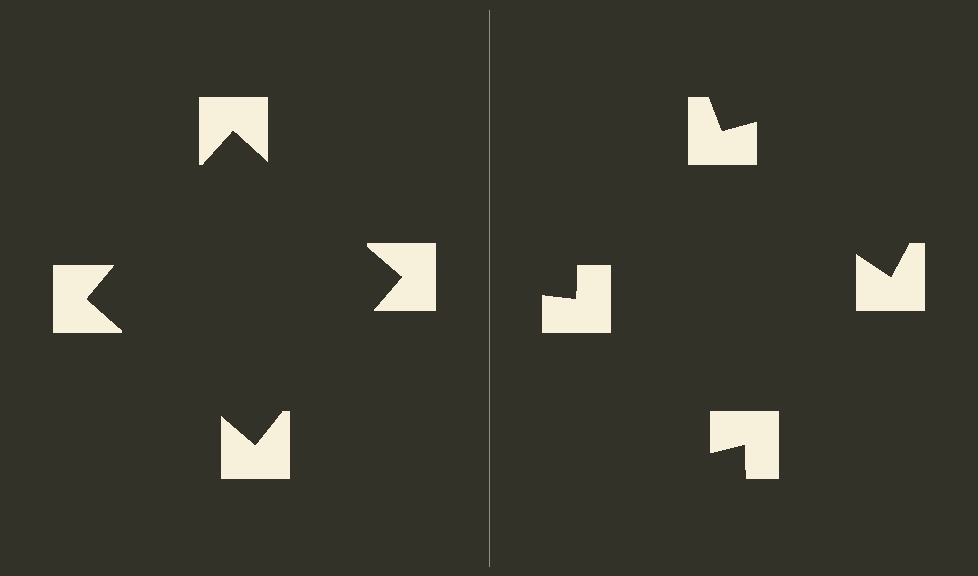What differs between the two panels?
The notched squares are positioned identically on both sides; only the wedge orientations differ. On the left they align to a square; on the right they are misaligned.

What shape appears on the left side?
An illusory square.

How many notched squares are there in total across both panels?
8 — 4 on each side.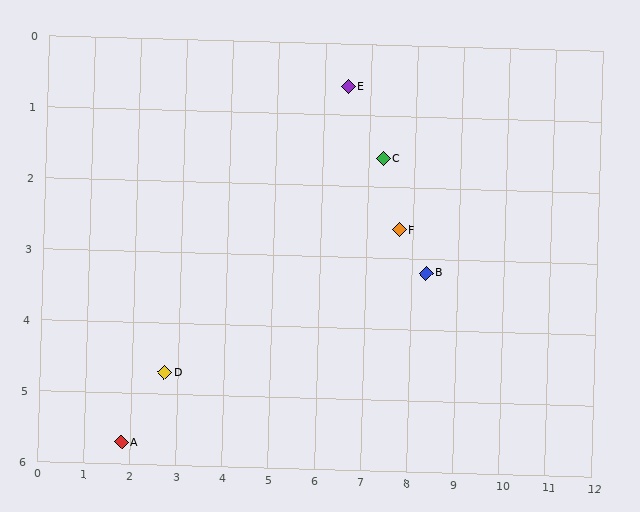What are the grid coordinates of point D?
Point D is at approximately (2.7, 4.7).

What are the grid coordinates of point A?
Point A is at approximately (1.8, 5.7).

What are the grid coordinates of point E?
Point E is at approximately (6.5, 0.6).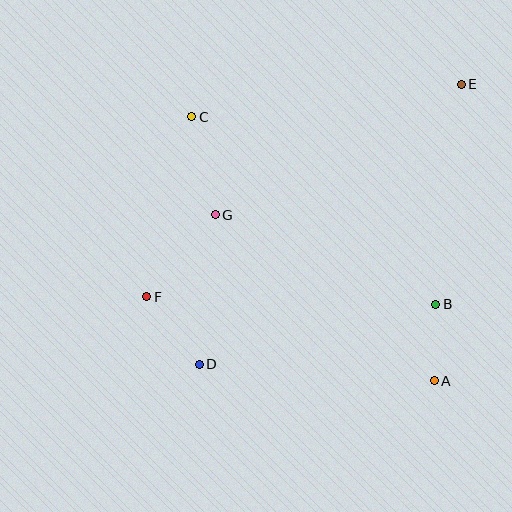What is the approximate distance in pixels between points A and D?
The distance between A and D is approximately 236 pixels.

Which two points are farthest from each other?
Points D and E are farthest from each other.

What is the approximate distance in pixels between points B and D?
The distance between B and D is approximately 244 pixels.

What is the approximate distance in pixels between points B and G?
The distance between B and G is approximately 238 pixels.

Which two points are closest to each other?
Points A and B are closest to each other.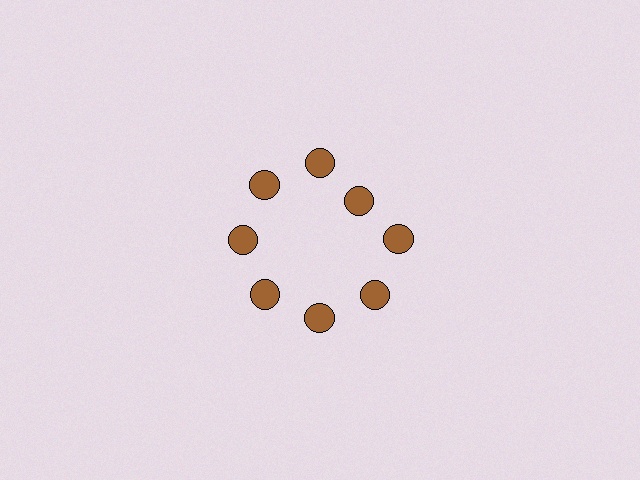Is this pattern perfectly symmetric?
No. The 8 brown circles are arranged in a ring, but one element near the 2 o'clock position is pulled inward toward the center, breaking the 8-fold rotational symmetry.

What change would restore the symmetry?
The symmetry would be restored by moving it outward, back onto the ring so that all 8 circles sit at equal angles and equal distance from the center.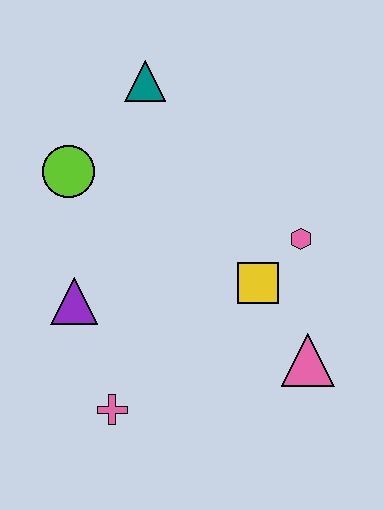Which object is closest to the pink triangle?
The yellow square is closest to the pink triangle.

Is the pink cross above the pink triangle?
No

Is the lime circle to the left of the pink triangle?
Yes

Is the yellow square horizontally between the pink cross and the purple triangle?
No